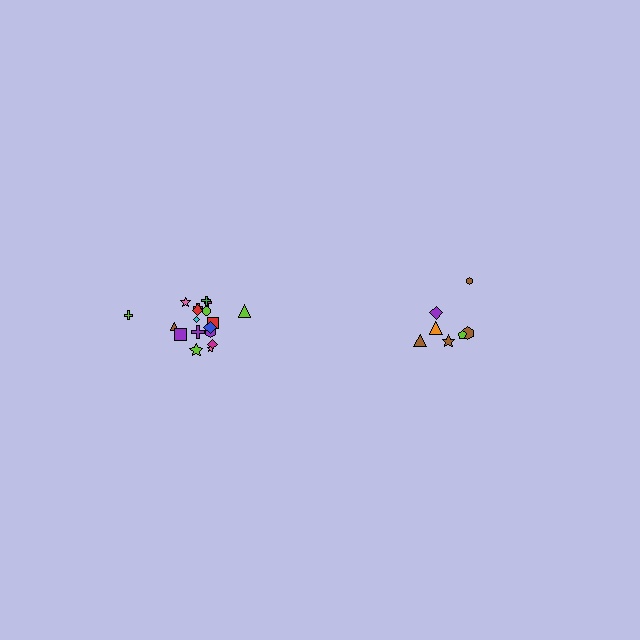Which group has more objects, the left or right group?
The left group.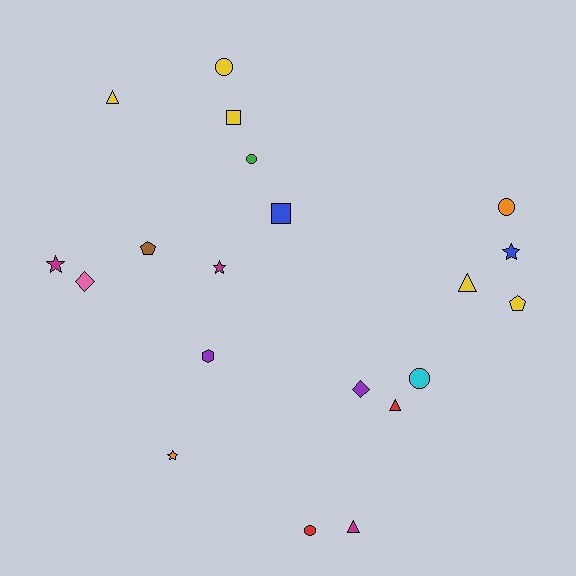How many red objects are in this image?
There are 2 red objects.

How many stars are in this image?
There are 4 stars.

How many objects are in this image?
There are 20 objects.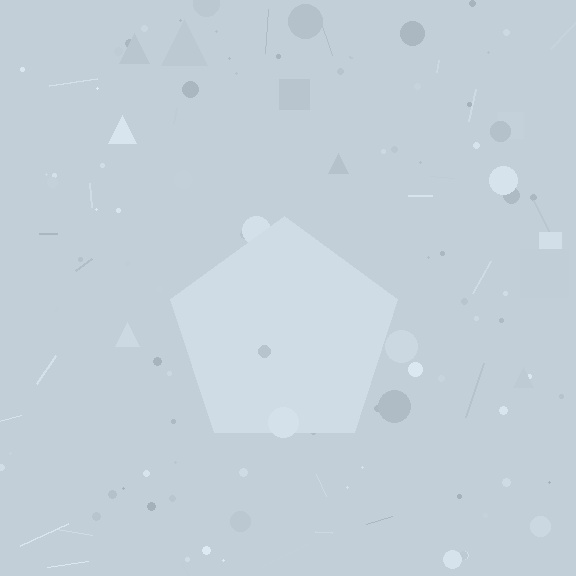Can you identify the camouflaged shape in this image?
The camouflaged shape is a pentagon.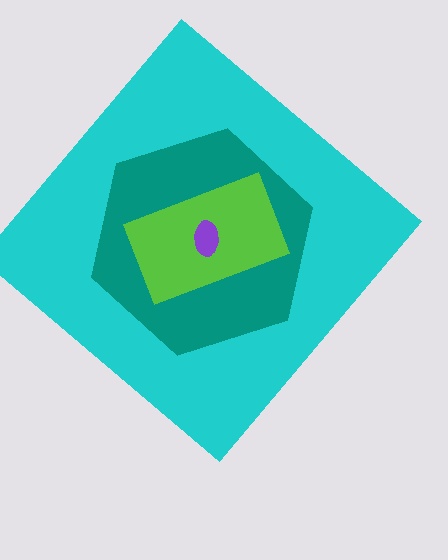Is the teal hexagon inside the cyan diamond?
Yes.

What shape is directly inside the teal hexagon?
The lime rectangle.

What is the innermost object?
The purple ellipse.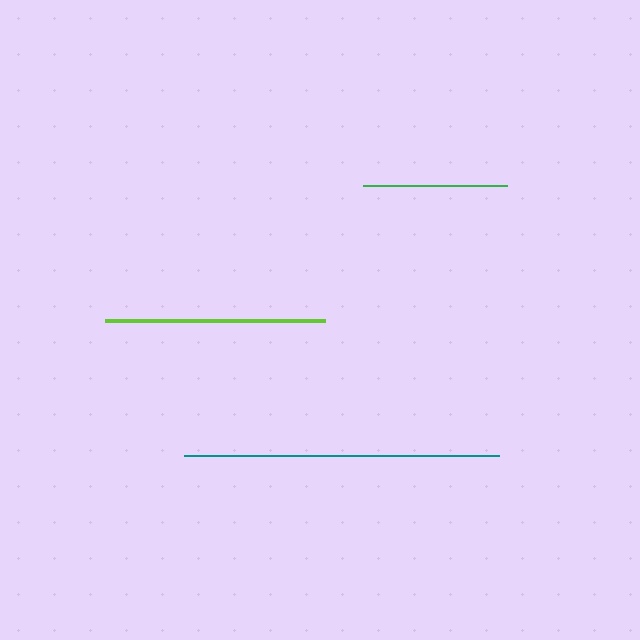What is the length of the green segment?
The green segment is approximately 144 pixels long.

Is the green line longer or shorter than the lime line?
The lime line is longer than the green line.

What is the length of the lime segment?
The lime segment is approximately 220 pixels long.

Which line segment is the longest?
The teal line is the longest at approximately 315 pixels.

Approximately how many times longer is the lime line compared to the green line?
The lime line is approximately 1.5 times the length of the green line.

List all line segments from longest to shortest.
From longest to shortest: teal, lime, green.